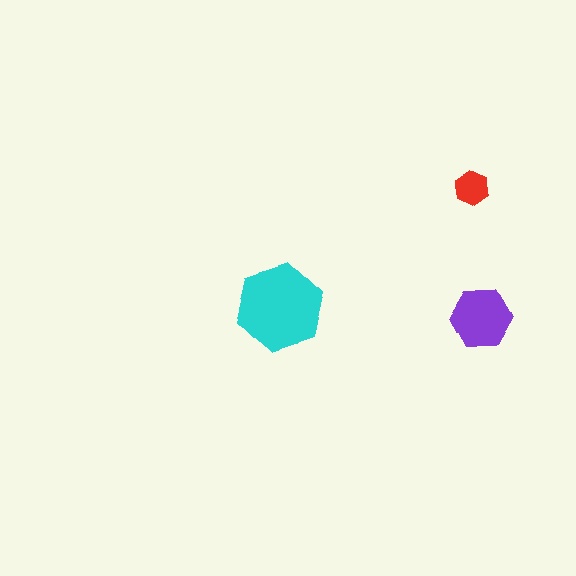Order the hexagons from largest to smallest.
the cyan one, the purple one, the red one.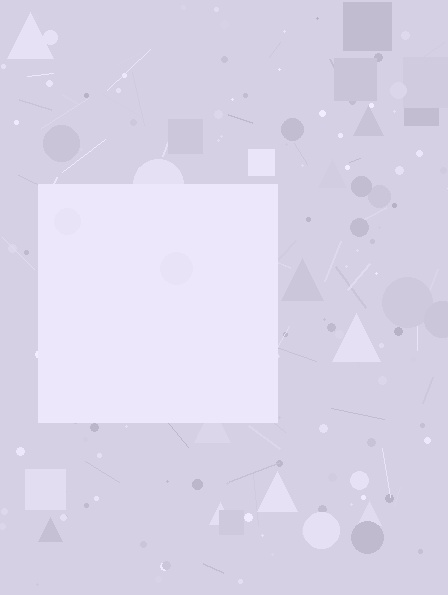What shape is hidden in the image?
A square is hidden in the image.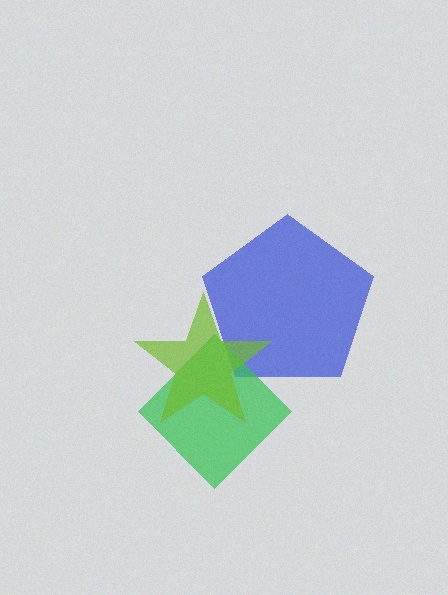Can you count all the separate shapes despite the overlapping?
Yes, there are 3 separate shapes.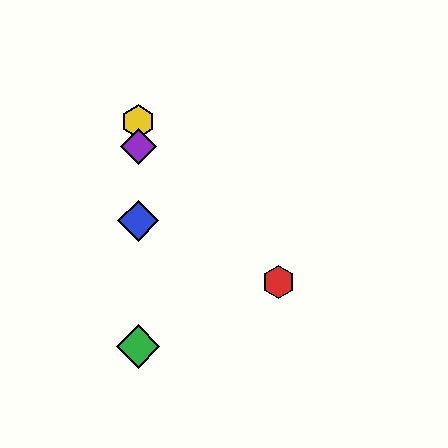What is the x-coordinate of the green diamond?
The green diamond is at x≈138.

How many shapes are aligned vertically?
4 shapes (the blue diamond, the green diamond, the yellow hexagon, the purple diamond) are aligned vertically.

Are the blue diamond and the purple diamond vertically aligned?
Yes, both are at x≈138.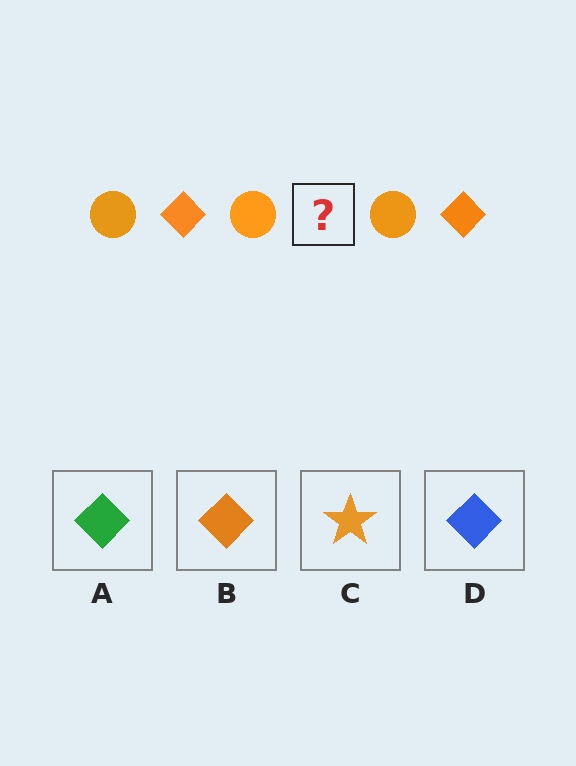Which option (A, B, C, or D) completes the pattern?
B.